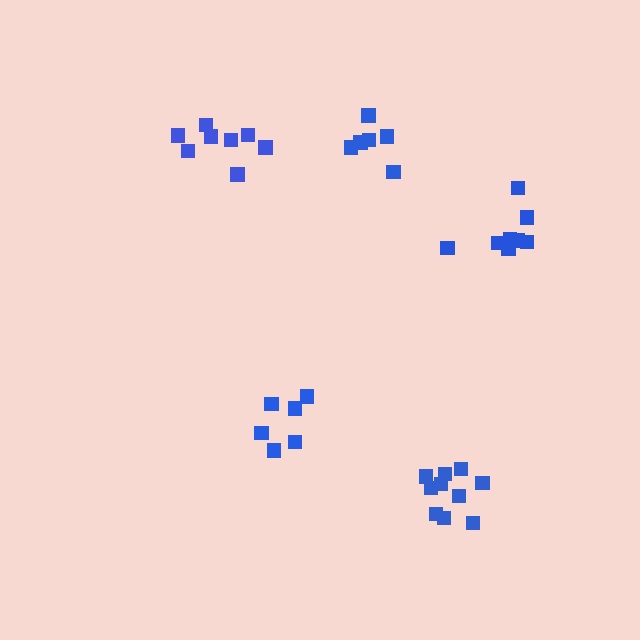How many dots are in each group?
Group 1: 6 dots, Group 2: 10 dots, Group 3: 8 dots, Group 4: 8 dots, Group 5: 6 dots (38 total).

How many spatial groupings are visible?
There are 5 spatial groupings.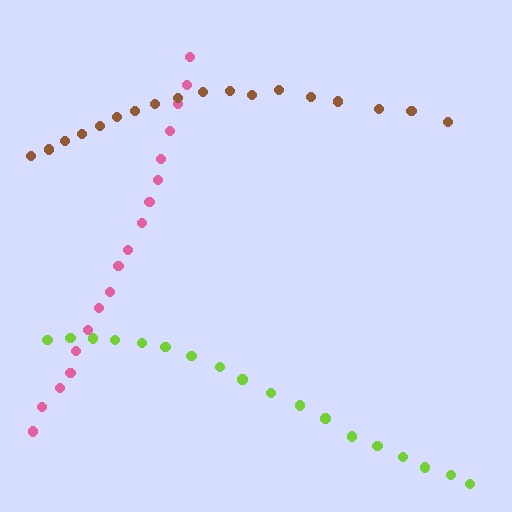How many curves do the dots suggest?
There are 3 distinct paths.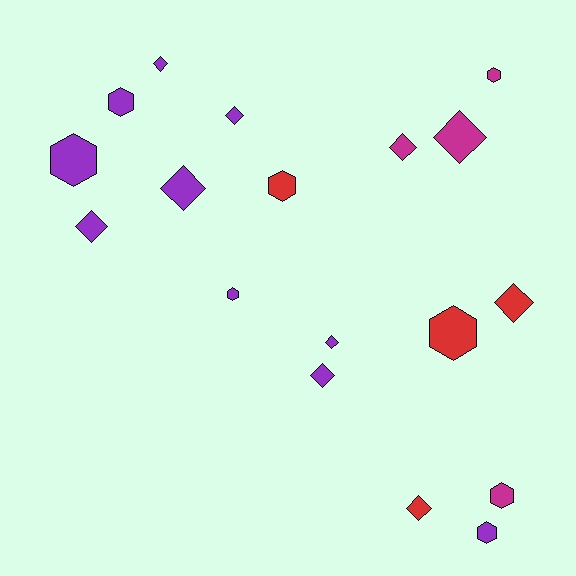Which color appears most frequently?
Purple, with 10 objects.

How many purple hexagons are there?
There are 4 purple hexagons.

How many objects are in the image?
There are 18 objects.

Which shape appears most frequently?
Diamond, with 10 objects.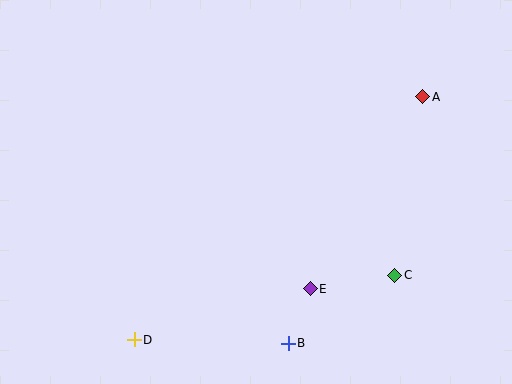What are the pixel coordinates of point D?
Point D is at (134, 340).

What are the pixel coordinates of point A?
Point A is at (423, 97).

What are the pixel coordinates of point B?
Point B is at (288, 343).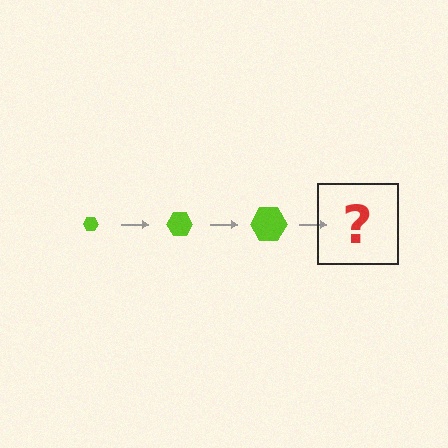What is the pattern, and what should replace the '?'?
The pattern is that the hexagon gets progressively larger each step. The '?' should be a lime hexagon, larger than the previous one.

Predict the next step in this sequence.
The next step is a lime hexagon, larger than the previous one.